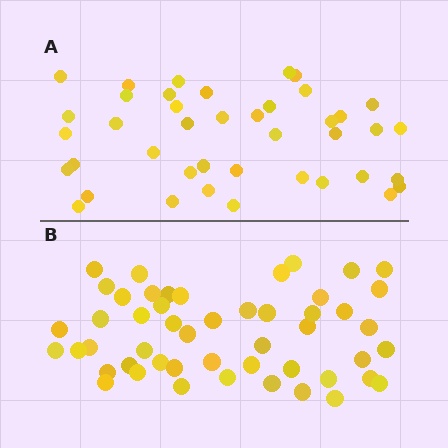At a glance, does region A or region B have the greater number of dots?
Region B (the bottom region) has more dots.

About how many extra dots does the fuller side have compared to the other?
Region B has roughly 8 or so more dots than region A.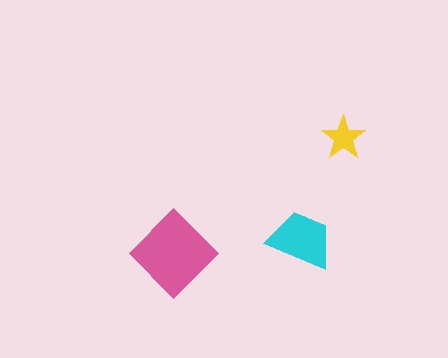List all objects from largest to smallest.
The pink diamond, the cyan trapezoid, the yellow star.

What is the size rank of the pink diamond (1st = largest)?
1st.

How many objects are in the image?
There are 3 objects in the image.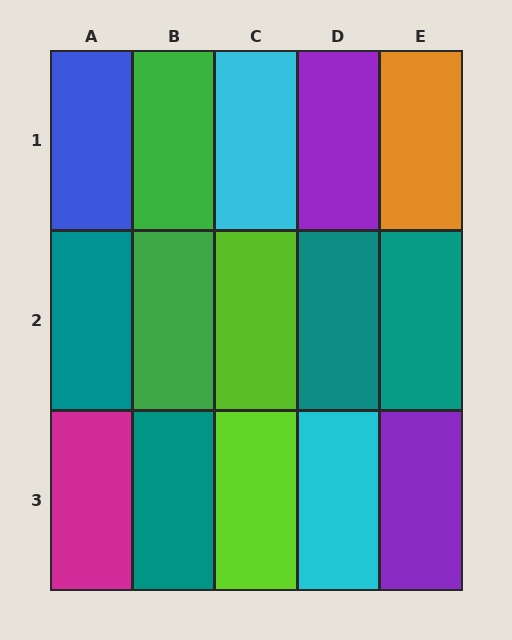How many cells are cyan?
2 cells are cyan.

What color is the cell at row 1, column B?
Green.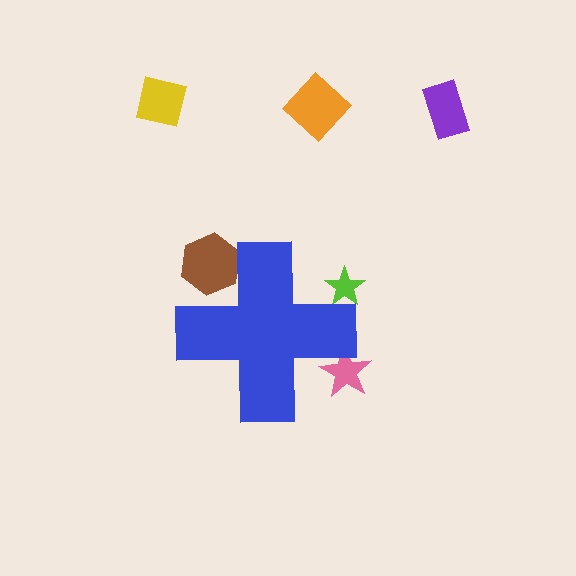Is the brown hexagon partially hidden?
Yes, the brown hexagon is partially hidden behind the blue cross.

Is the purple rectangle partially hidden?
No, the purple rectangle is fully visible.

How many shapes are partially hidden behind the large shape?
3 shapes are partially hidden.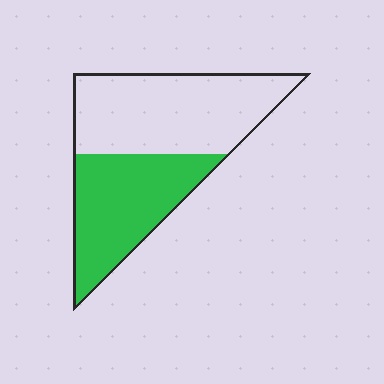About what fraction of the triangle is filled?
About two fifths (2/5).